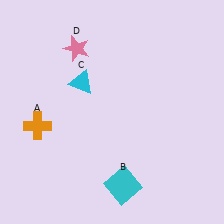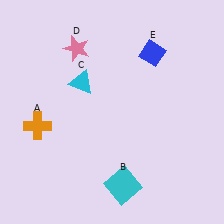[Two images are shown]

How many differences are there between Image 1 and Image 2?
There is 1 difference between the two images.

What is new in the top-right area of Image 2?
A blue diamond (E) was added in the top-right area of Image 2.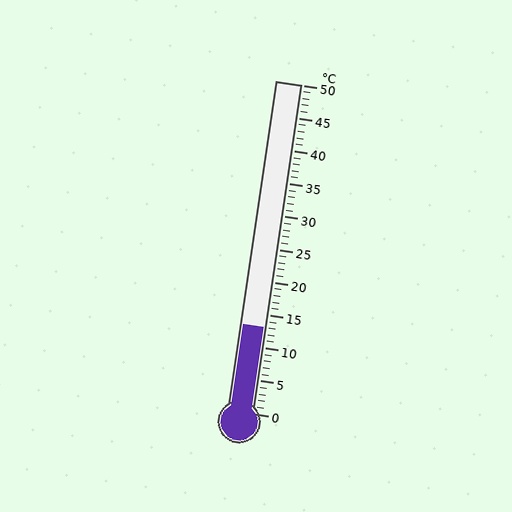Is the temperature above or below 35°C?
The temperature is below 35°C.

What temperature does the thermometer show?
The thermometer shows approximately 13°C.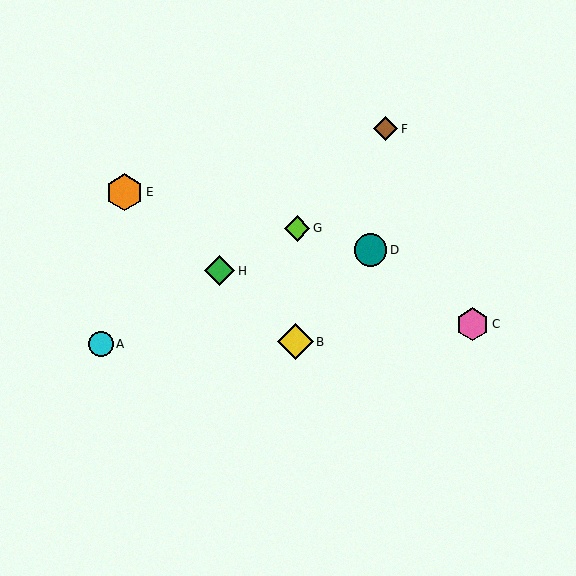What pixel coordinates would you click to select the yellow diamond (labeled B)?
Click at (295, 342) to select the yellow diamond B.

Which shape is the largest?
The orange hexagon (labeled E) is the largest.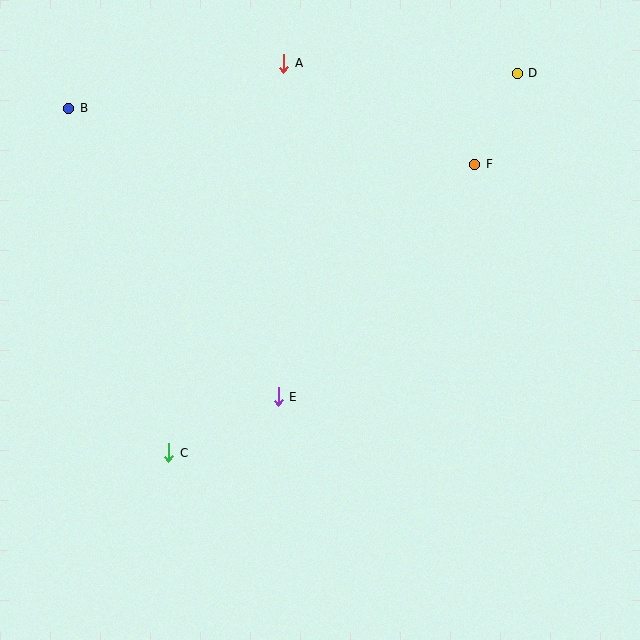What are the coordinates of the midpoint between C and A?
The midpoint between C and A is at (226, 258).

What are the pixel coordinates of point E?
Point E is at (278, 397).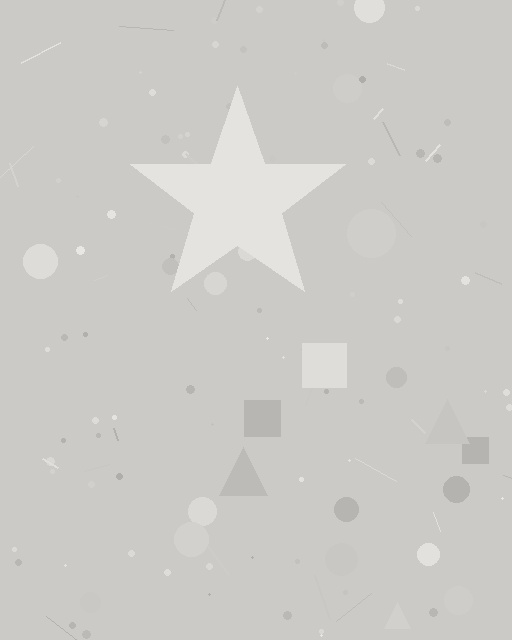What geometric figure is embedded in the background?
A star is embedded in the background.